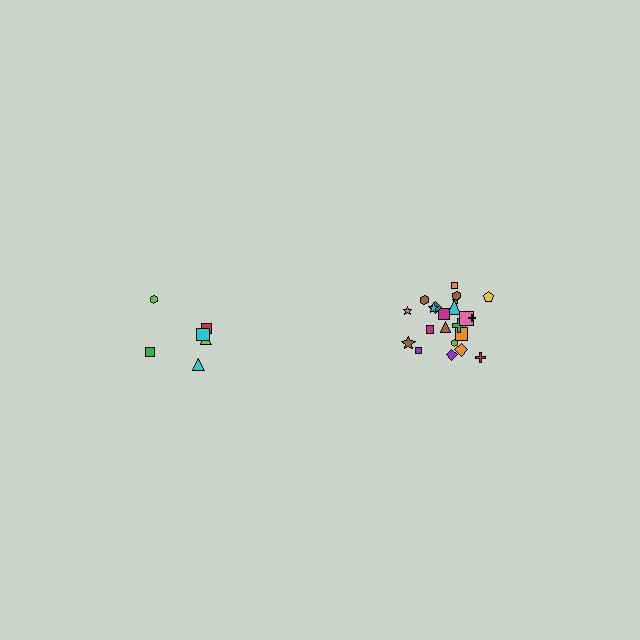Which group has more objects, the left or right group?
The right group.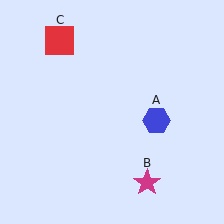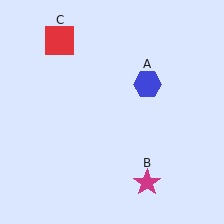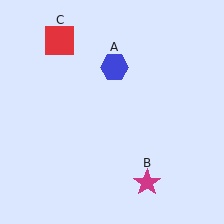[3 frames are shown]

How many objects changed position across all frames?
1 object changed position: blue hexagon (object A).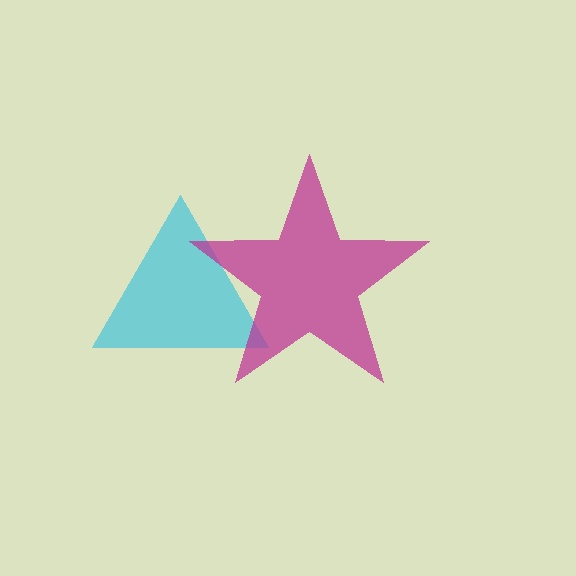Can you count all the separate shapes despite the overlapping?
Yes, there are 2 separate shapes.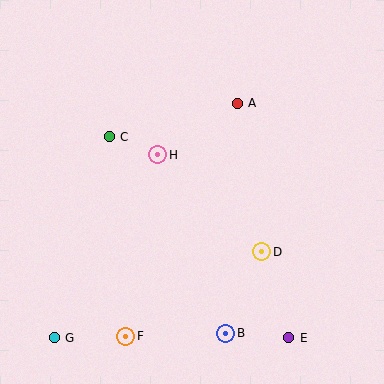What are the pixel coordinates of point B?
Point B is at (226, 333).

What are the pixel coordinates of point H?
Point H is at (158, 155).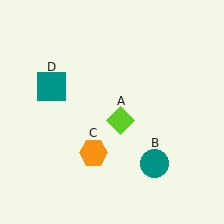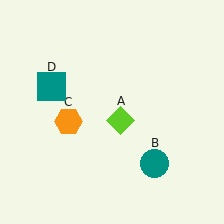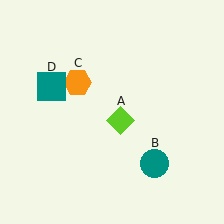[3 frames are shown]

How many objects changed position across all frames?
1 object changed position: orange hexagon (object C).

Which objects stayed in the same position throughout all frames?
Lime diamond (object A) and teal circle (object B) and teal square (object D) remained stationary.